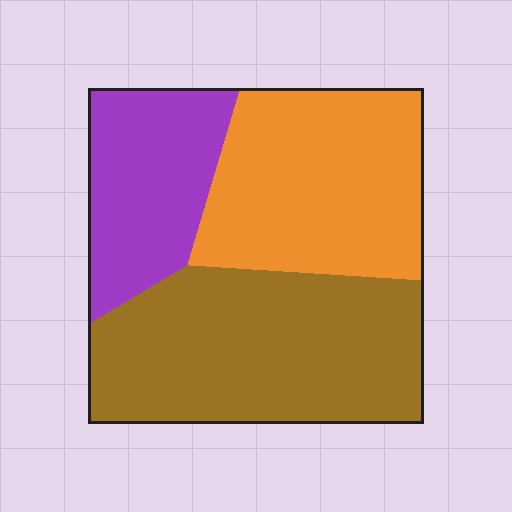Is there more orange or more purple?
Orange.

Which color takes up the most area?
Brown, at roughly 45%.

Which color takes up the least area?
Purple, at roughly 20%.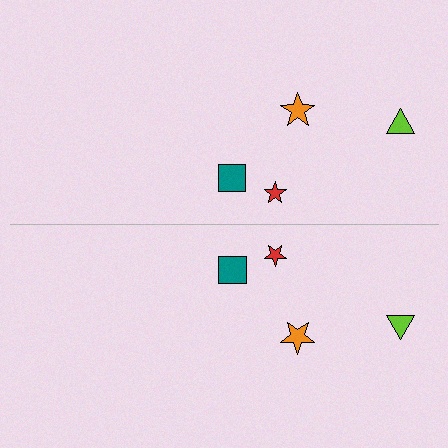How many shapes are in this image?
There are 8 shapes in this image.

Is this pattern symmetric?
Yes, this pattern has bilateral (reflection) symmetry.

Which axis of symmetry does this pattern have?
The pattern has a horizontal axis of symmetry running through the center of the image.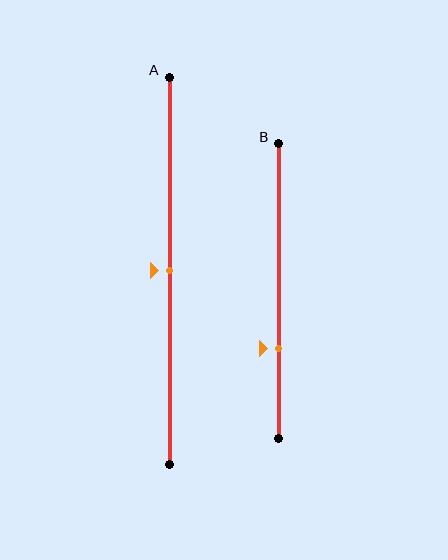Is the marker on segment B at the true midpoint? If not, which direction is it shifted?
No, the marker on segment B is shifted downward by about 19% of the segment length.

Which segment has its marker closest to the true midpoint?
Segment A has its marker closest to the true midpoint.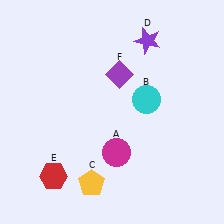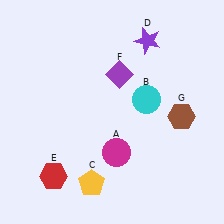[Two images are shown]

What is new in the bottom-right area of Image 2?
A brown hexagon (G) was added in the bottom-right area of Image 2.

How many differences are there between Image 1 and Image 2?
There is 1 difference between the two images.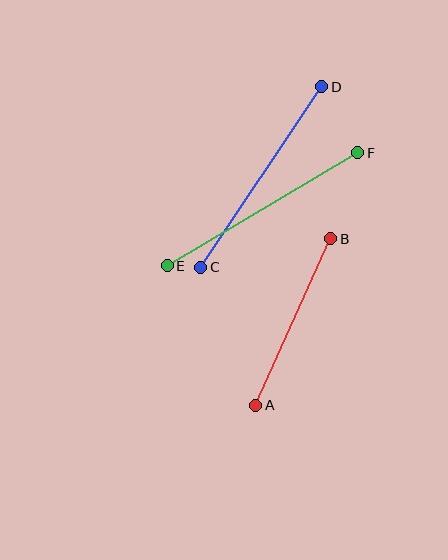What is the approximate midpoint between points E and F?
The midpoint is at approximately (262, 209) pixels.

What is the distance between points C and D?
The distance is approximately 217 pixels.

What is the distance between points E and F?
The distance is approximately 221 pixels.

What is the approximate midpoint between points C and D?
The midpoint is at approximately (261, 177) pixels.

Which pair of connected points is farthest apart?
Points E and F are farthest apart.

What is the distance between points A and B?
The distance is approximately 182 pixels.